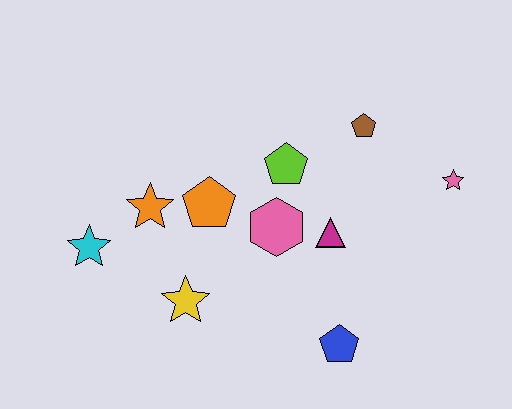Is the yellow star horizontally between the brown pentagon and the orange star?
Yes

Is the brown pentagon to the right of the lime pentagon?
Yes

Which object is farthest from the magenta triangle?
The cyan star is farthest from the magenta triangle.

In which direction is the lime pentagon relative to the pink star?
The lime pentagon is to the left of the pink star.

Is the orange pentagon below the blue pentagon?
No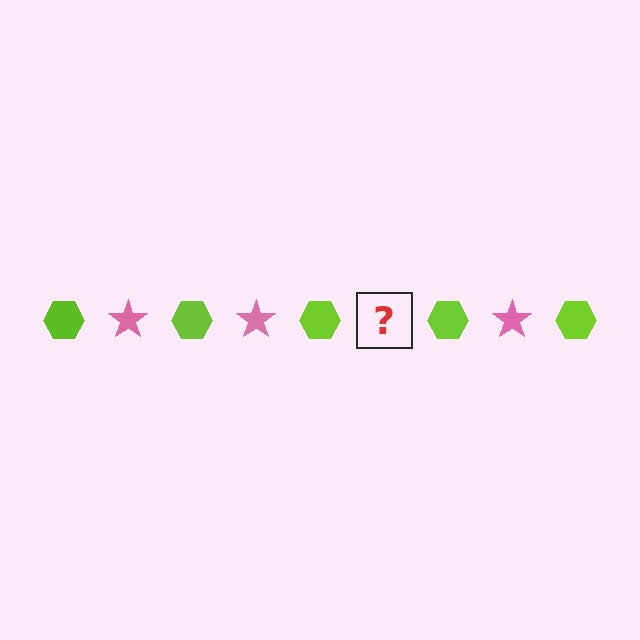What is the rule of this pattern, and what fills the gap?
The rule is that the pattern alternates between lime hexagon and pink star. The gap should be filled with a pink star.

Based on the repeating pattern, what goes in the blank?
The blank should be a pink star.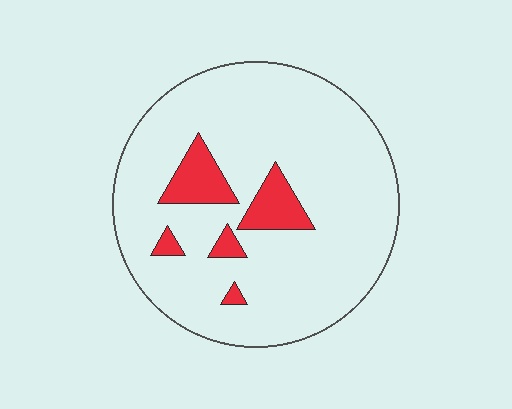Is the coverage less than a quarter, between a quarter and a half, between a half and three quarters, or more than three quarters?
Less than a quarter.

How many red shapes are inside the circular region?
5.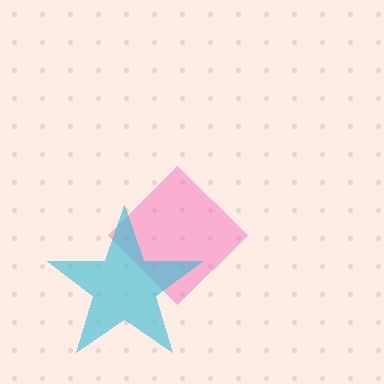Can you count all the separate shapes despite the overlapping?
Yes, there are 2 separate shapes.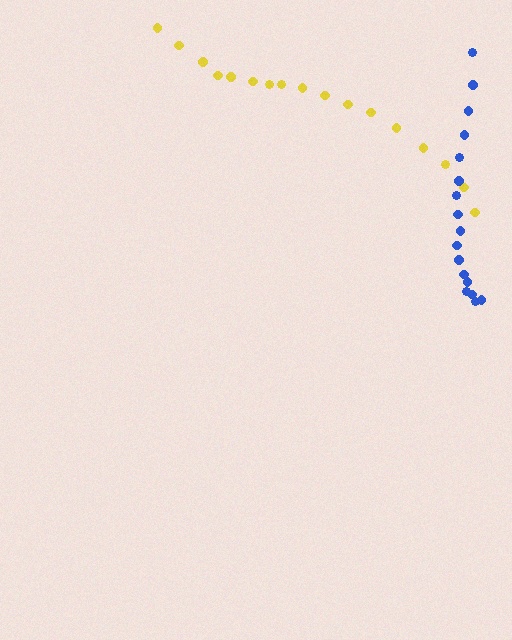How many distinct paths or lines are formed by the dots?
There are 2 distinct paths.